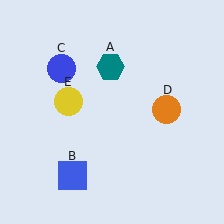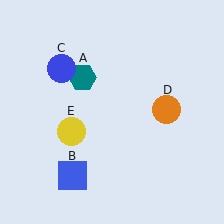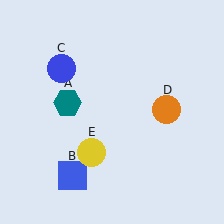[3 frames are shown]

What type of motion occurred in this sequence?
The teal hexagon (object A), yellow circle (object E) rotated counterclockwise around the center of the scene.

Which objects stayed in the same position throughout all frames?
Blue square (object B) and blue circle (object C) and orange circle (object D) remained stationary.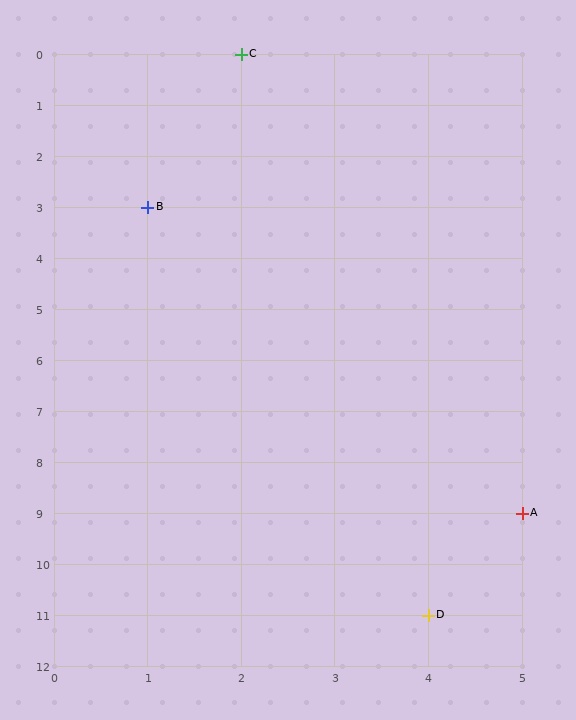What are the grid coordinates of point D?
Point D is at grid coordinates (4, 11).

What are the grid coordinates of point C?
Point C is at grid coordinates (2, 0).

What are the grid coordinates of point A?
Point A is at grid coordinates (5, 9).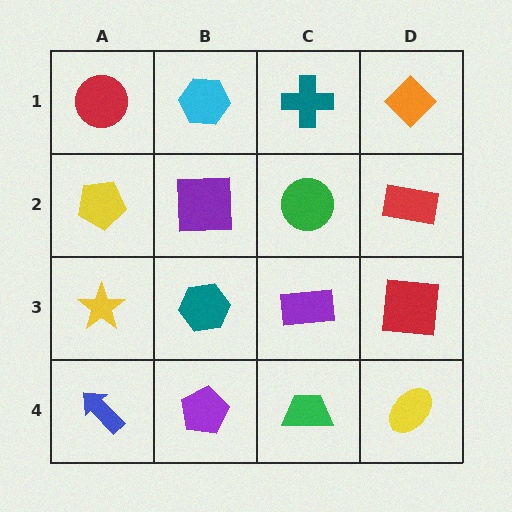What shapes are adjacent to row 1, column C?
A green circle (row 2, column C), a cyan hexagon (row 1, column B), an orange diamond (row 1, column D).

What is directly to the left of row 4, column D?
A green trapezoid.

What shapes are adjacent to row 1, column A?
A yellow pentagon (row 2, column A), a cyan hexagon (row 1, column B).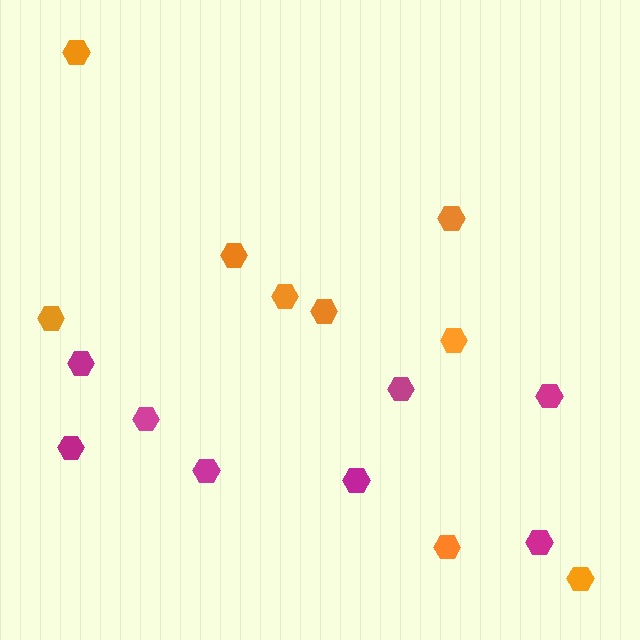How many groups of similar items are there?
There are 2 groups: one group of orange hexagons (9) and one group of magenta hexagons (8).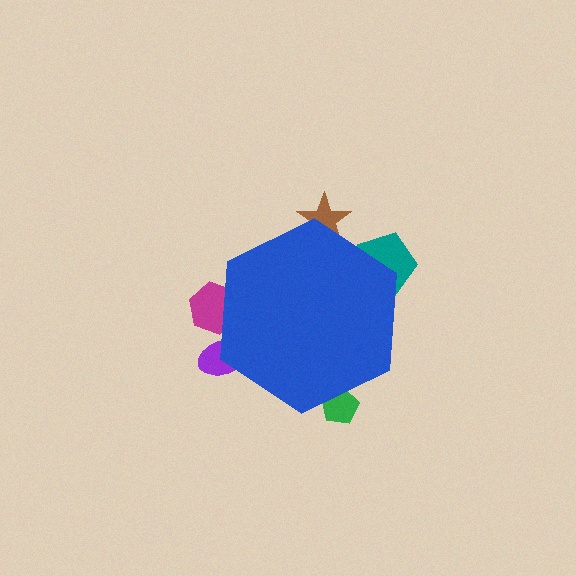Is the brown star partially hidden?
Yes, the brown star is partially hidden behind the blue hexagon.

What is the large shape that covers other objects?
A blue hexagon.